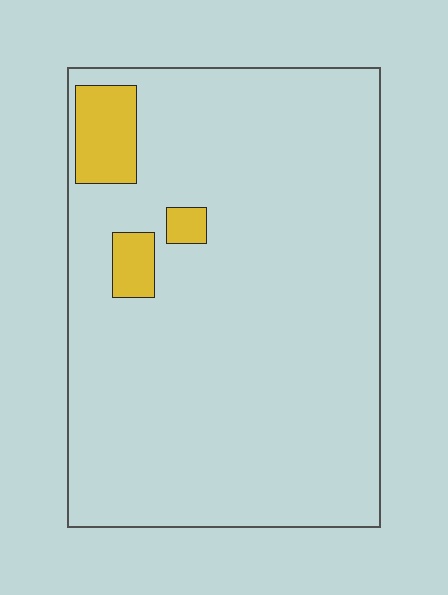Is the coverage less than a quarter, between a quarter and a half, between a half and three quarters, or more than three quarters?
Less than a quarter.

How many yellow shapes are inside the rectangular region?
3.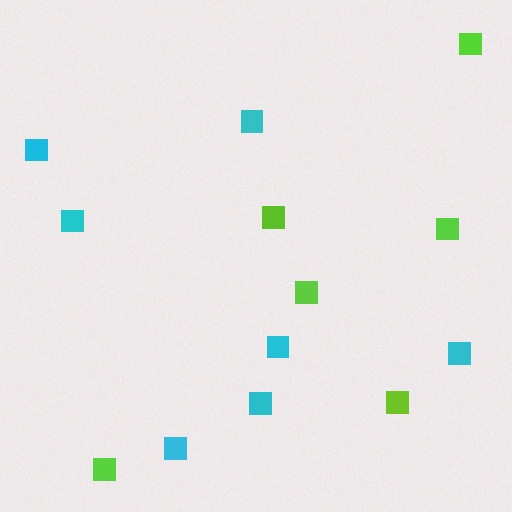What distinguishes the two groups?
There are 2 groups: one group of lime squares (6) and one group of cyan squares (7).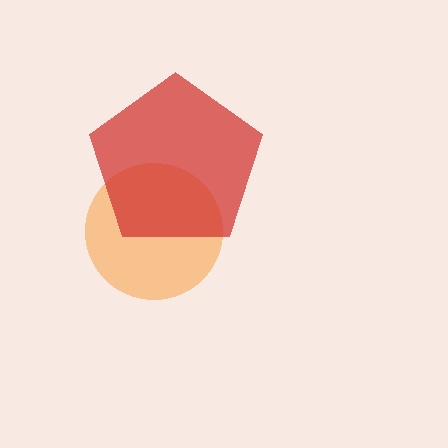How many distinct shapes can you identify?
There are 2 distinct shapes: an orange circle, a red pentagon.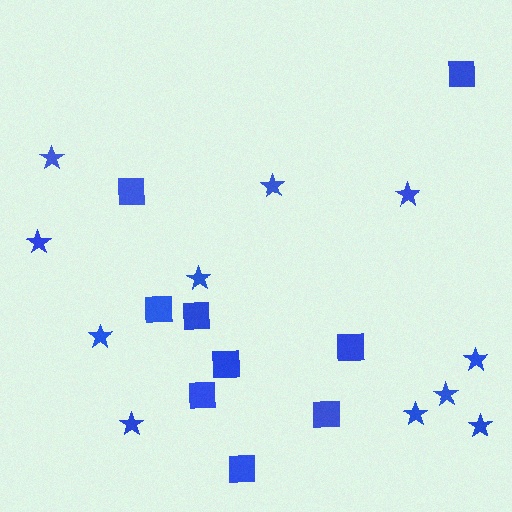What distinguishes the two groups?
There are 2 groups: one group of stars (11) and one group of squares (9).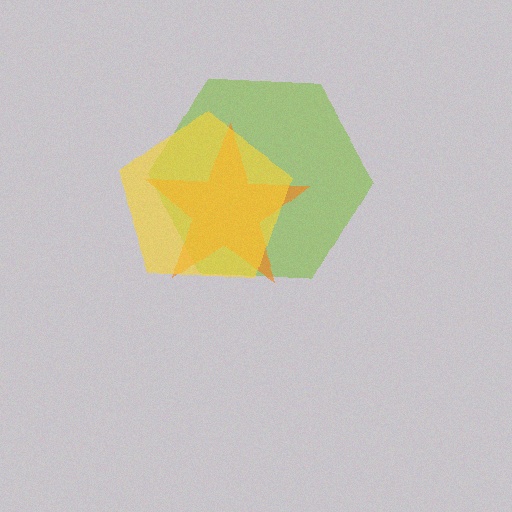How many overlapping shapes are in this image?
There are 3 overlapping shapes in the image.